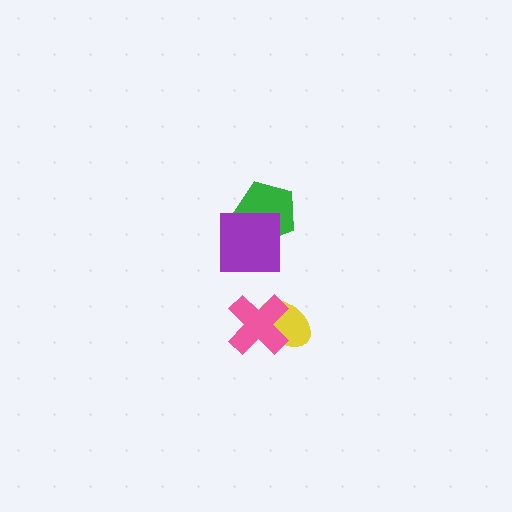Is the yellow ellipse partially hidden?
Yes, it is partially covered by another shape.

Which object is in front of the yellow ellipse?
The pink cross is in front of the yellow ellipse.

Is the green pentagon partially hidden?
Yes, it is partially covered by another shape.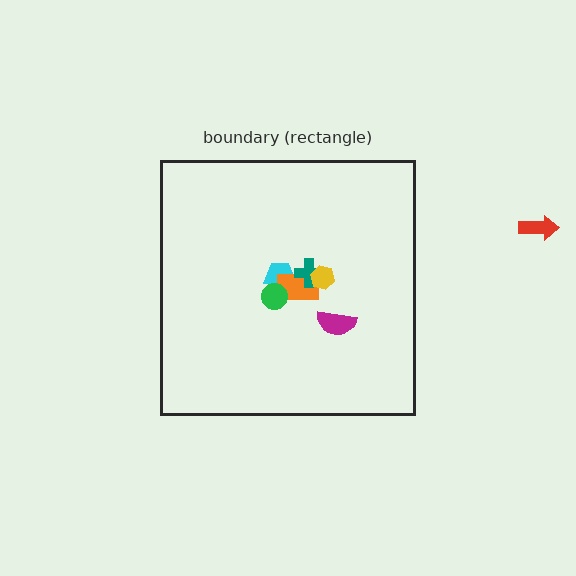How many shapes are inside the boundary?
6 inside, 1 outside.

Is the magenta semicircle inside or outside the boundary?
Inside.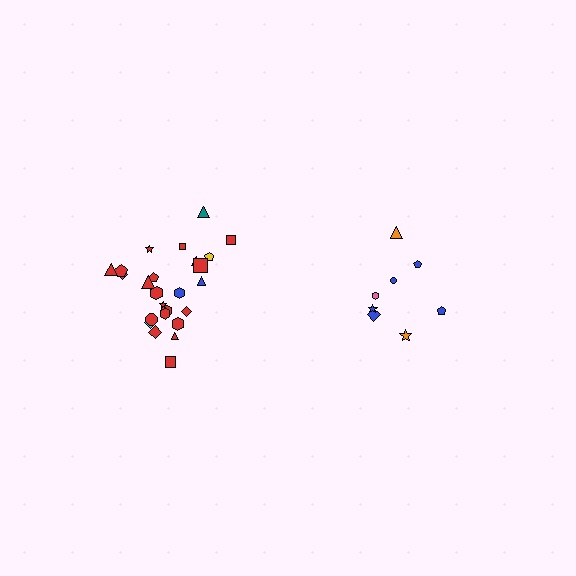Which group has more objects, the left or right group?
The left group.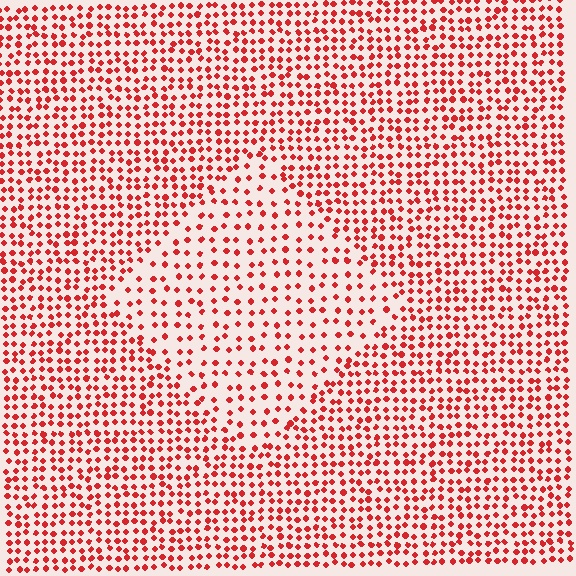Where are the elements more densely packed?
The elements are more densely packed outside the diamond boundary.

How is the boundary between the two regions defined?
The boundary is defined by a change in element density (approximately 1.8x ratio). All elements are the same color, size, and shape.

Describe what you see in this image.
The image contains small red elements arranged at two different densities. A diamond-shaped region is visible where the elements are less densely packed than the surrounding area.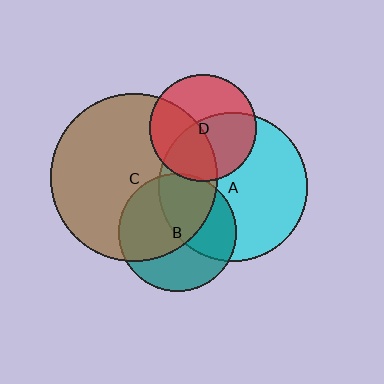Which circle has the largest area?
Circle C (brown).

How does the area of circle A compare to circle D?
Approximately 1.9 times.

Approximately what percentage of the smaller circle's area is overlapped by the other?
Approximately 55%.